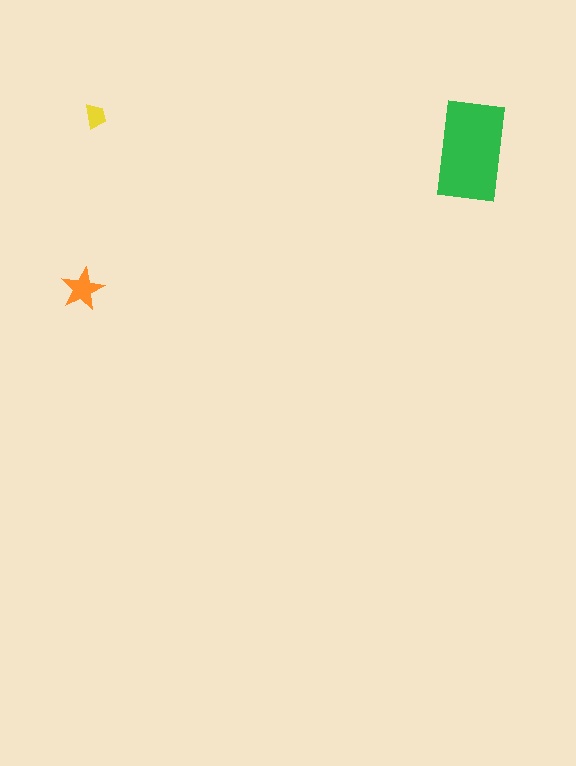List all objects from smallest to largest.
The yellow trapezoid, the orange star, the green rectangle.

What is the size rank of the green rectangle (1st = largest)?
1st.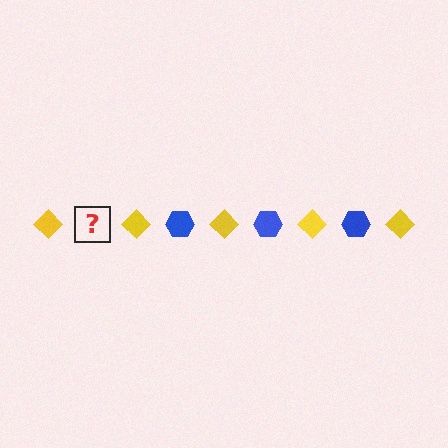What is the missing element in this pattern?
The missing element is a blue hexagon.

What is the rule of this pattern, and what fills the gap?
The rule is that the pattern alternates between yellow diamond and blue hexagon. The gap should be filled with a blue hexagon.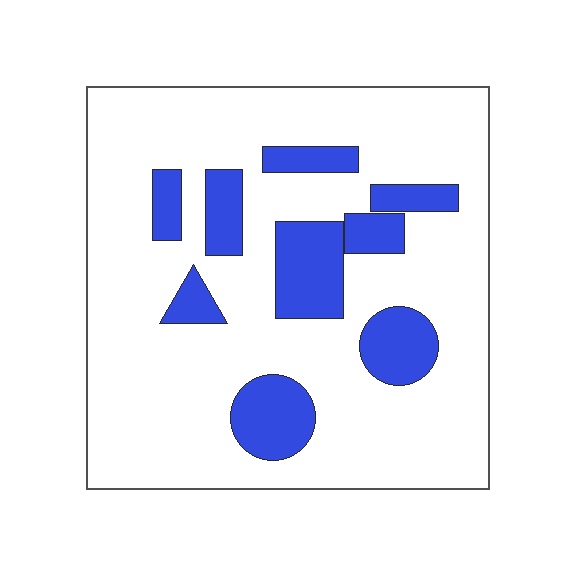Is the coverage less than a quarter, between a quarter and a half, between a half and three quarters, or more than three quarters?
Less than a quarter.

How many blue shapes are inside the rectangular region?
9.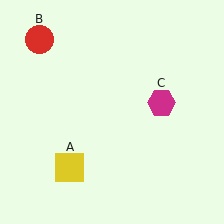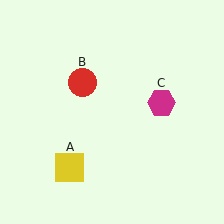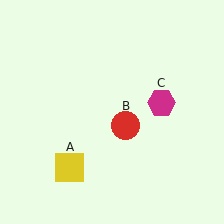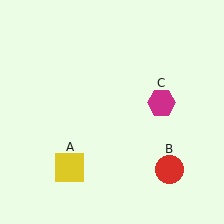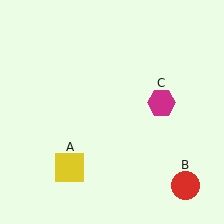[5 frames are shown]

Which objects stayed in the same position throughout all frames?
Yellow square (object A) and magenta hexagon (object C) remained stationary.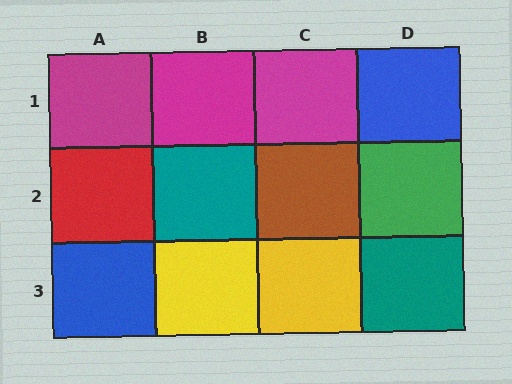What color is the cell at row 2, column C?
Brown.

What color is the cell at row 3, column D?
Teal.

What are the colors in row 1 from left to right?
Magenta, magenta, magenta, blue.